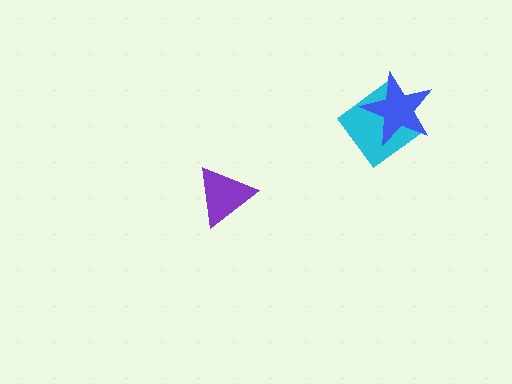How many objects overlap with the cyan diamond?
1 object overlaps with the cyan diamond.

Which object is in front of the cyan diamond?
The blue star is in front of the cyan diamond.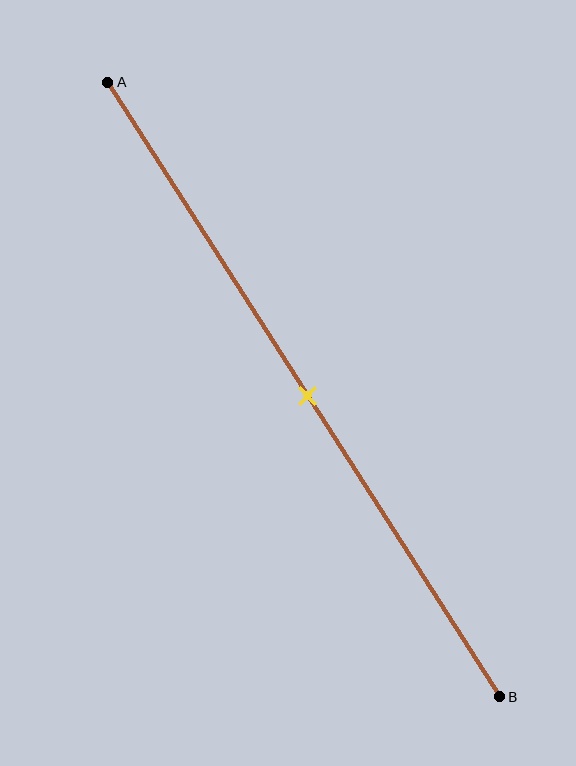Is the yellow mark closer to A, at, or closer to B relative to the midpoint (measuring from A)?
The yellow mark is approximately at the midpoint of segment AB.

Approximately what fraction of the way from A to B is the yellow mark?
The yellow mark is approximately 50% of the way from A to B.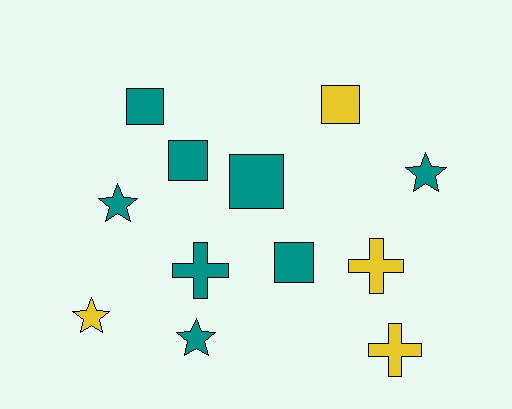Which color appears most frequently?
Teal, with 8 objects.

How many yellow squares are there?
There is 1 yellow square.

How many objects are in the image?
There are 12 objects.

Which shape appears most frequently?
Square, with 5 objects.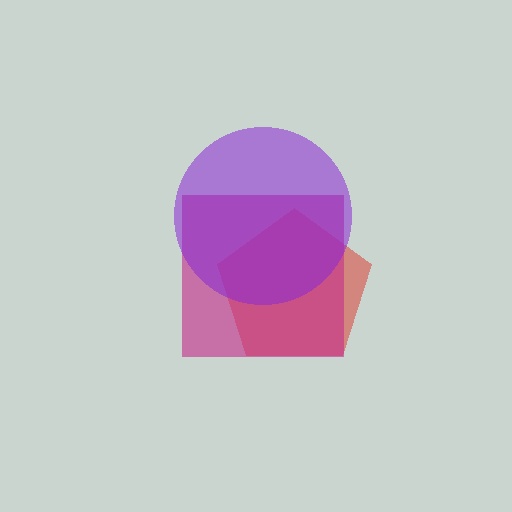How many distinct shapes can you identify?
There are 3 distinct shapes: a red pentagon, a magenta square, a purple circle.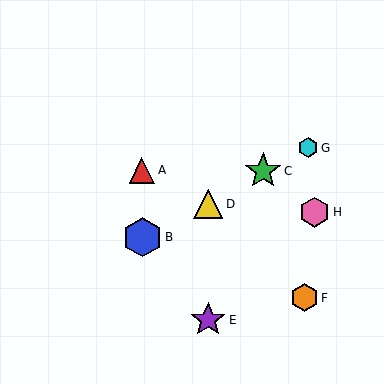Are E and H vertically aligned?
No, E is at x≈208 and H is at x≈315.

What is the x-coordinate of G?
Object G is at x≈308.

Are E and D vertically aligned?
Yes, both are at x≈208.